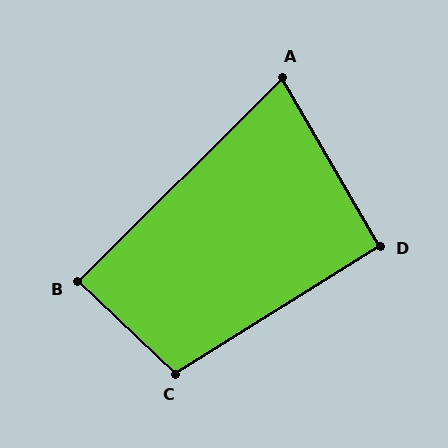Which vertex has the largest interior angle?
C, at approximately 105 degrees.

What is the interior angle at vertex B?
Approximately 88 degrees (approximately right).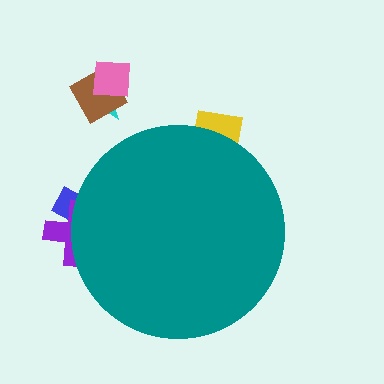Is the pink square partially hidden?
No, the pink square is fully visible.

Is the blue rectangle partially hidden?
Yes, the blue rectangle is partially hidden behind the teal circle.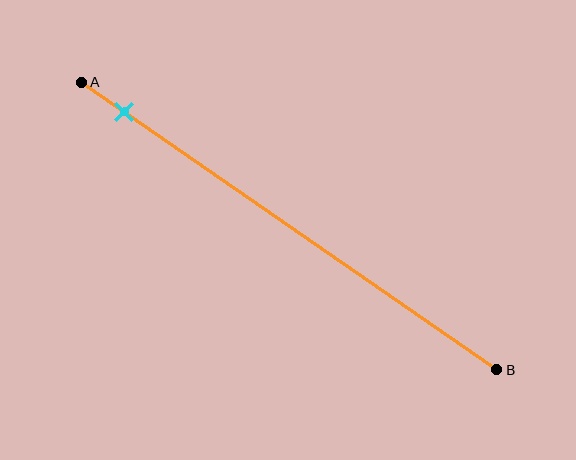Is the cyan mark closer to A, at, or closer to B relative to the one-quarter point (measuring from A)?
The cyan mark is closer to point A than the one-quarter point of segment AB.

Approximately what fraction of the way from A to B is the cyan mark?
The cyan mark is approximately 10% of the way from A to B.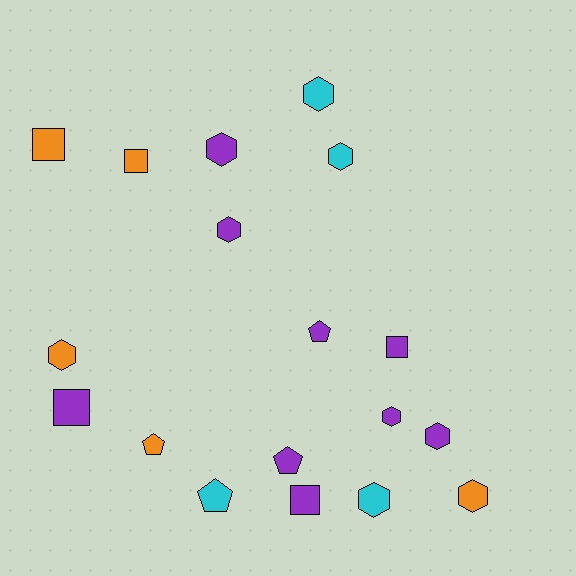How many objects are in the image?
There are 18 objects.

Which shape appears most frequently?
Hexagon, with 9 objects.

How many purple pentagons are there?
There are 2 purple pentagons.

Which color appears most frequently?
Purple, with 9 objects.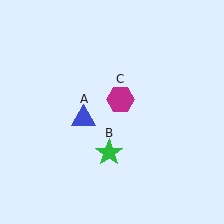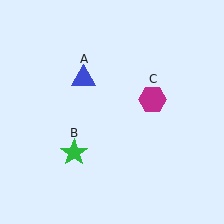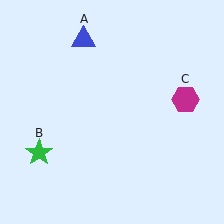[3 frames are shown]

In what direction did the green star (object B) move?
The green star (object B) moved left.